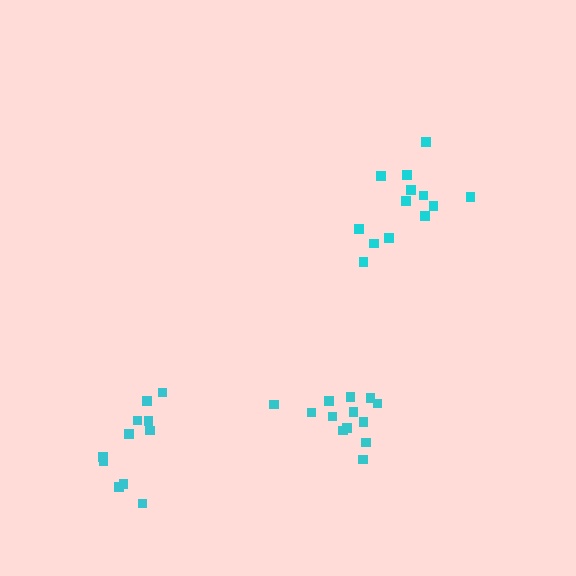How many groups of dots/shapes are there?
There are 3 groups.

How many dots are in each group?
Group 1: 13 dots, Group 2: 13 dots, Group 3: 11 dots (37 total).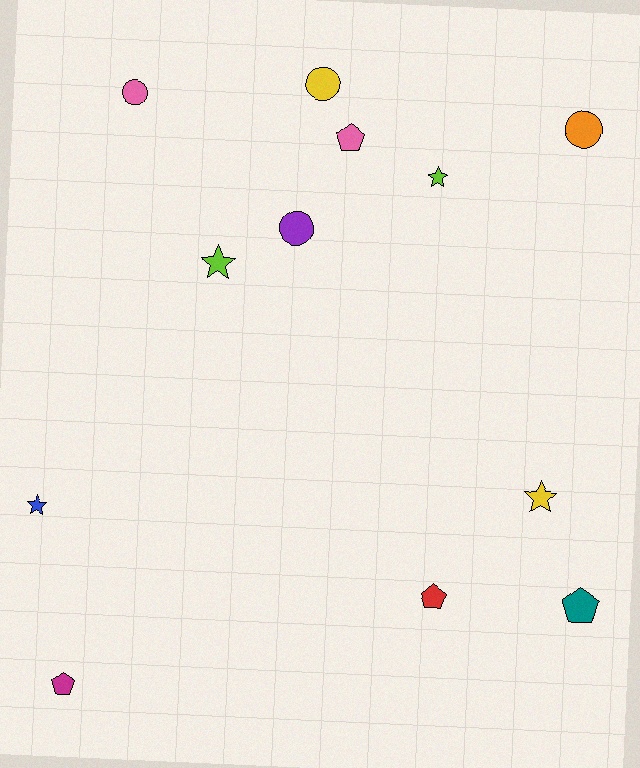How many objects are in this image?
There are 12 objects.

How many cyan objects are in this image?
There are no cyan objects.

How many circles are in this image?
There are 4 circles.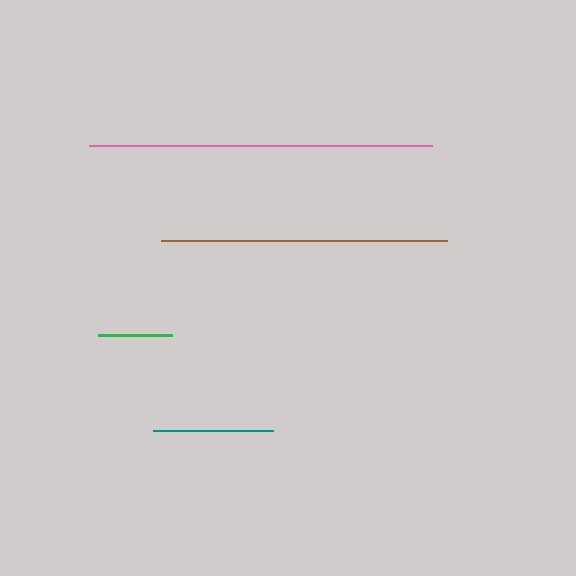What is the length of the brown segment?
The brown segment is approximately 286 pixels long.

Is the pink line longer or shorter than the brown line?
The pink line is longer than the brown line.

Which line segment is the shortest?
The green line is the shortest at approximately 74 pixels.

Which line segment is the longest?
The pink line is the longest at approximately 343 pixels.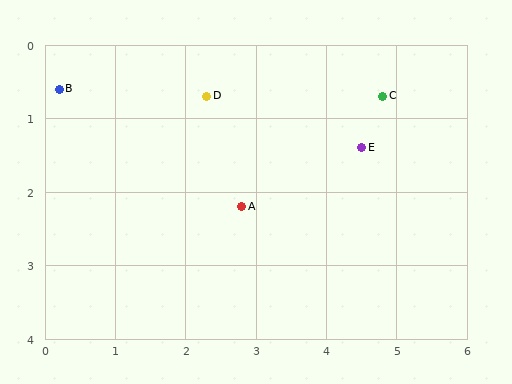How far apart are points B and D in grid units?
Points B and D are about 2.1 grid units apart.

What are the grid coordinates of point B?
Point B is at approximately (0.2, 0.6).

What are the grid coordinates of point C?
Point C is at approximately (4.8, 0.7).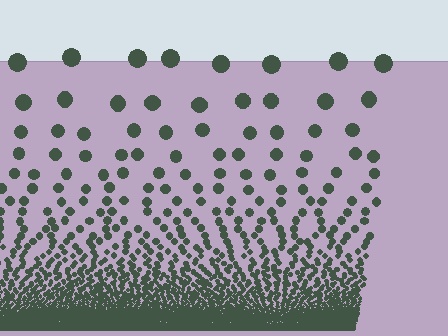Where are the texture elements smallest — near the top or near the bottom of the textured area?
Near the bottom.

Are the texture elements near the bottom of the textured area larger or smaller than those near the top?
Smaller. The gradient is inverted — elements near the bottom are smaller and denser.